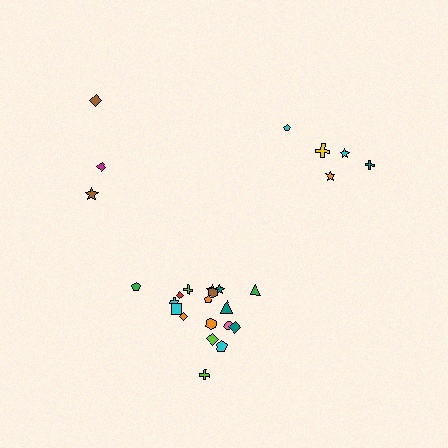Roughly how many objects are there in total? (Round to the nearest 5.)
Roughly 25 objects in total.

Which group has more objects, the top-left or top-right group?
The top-right group.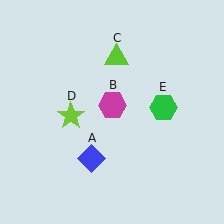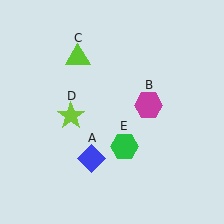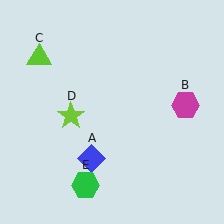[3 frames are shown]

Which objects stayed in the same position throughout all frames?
Blue diamond (object A) and lime star (object D) remained stationary.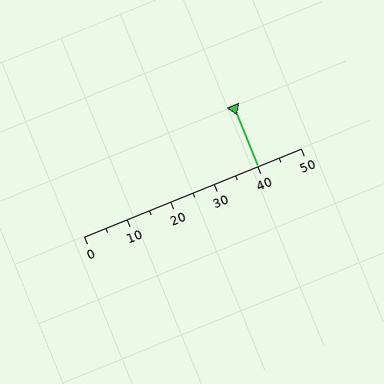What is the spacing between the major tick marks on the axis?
The major ticks are spaced 10 apart.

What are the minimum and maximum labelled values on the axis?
The axis runs from 0 to 50.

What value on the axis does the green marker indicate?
The marker indicates approximately 40.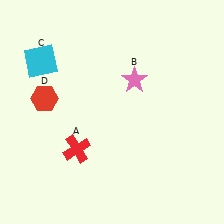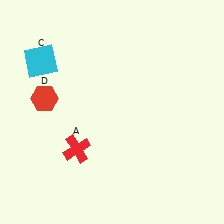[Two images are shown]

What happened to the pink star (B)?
The pink star (B) was removed in Image 2. It was in the top-right area of Image 1.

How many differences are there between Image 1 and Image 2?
There is 1 difference between the two images.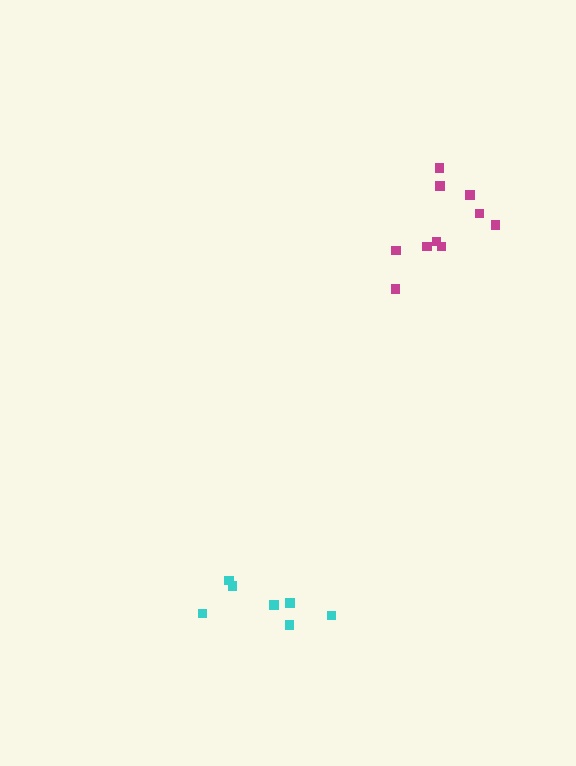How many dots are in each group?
Group 1: 10 dots, Group 2: 7 dots (17 total).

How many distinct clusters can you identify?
There are 2 distinct clusters.